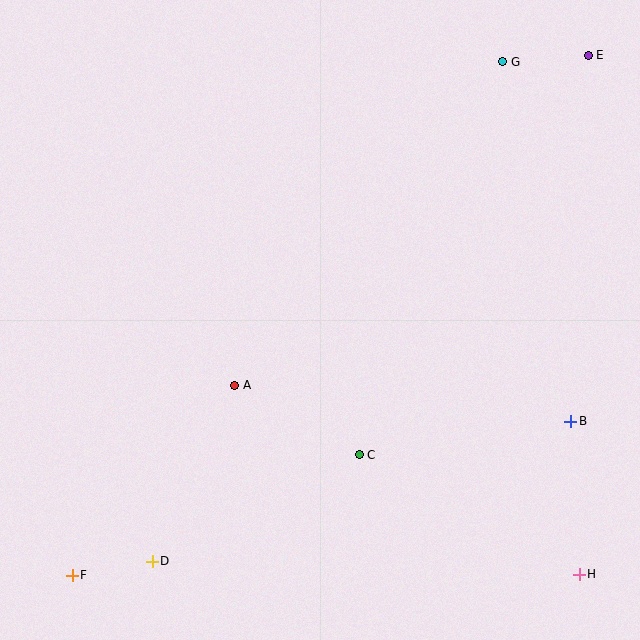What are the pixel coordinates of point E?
Point E is at (588, 55).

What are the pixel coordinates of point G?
Point G is at (503, 62).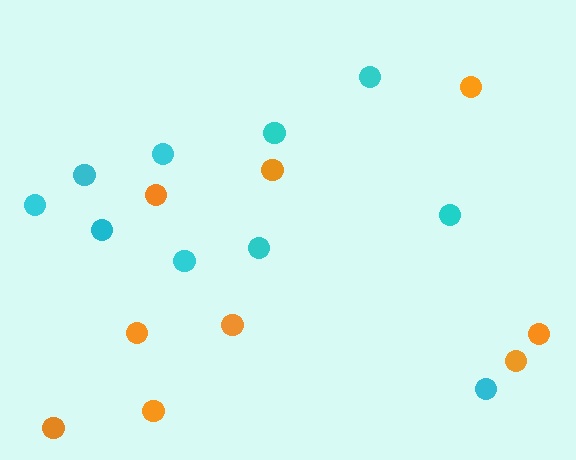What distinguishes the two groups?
There are 2 groups: one group of cyan circles (10) and one group of orange circles (9).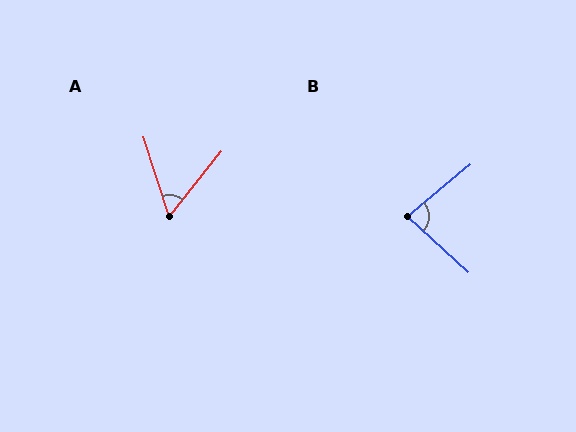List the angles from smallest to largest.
A (56°), B (82°).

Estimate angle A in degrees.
Approximately 56 degrees.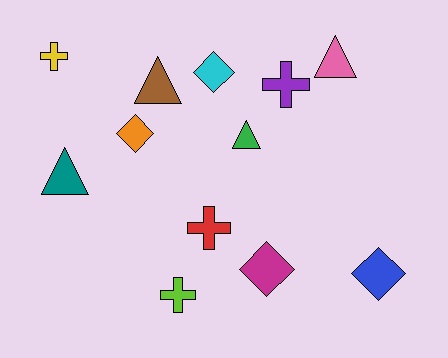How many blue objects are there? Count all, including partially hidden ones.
There is 1 blue object.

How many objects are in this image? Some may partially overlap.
There are 12 objects.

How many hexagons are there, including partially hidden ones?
There are no hexagons.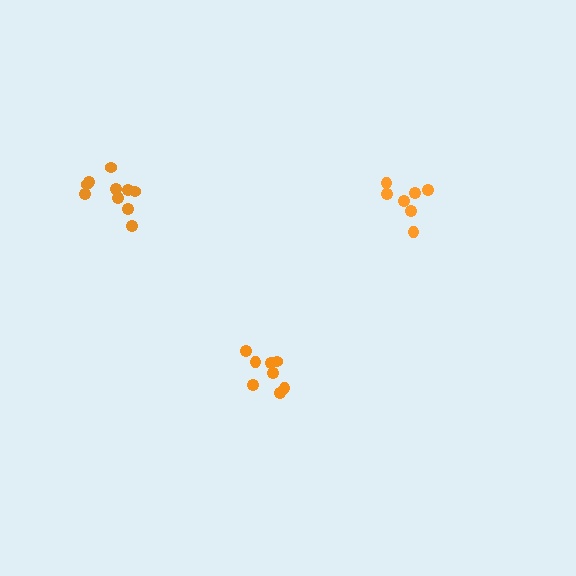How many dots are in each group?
Group 1: 7 dots, Group 2: 10 dots, Group 3: 9 dots (26 total).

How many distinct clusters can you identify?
There are 3 distinct clusters.